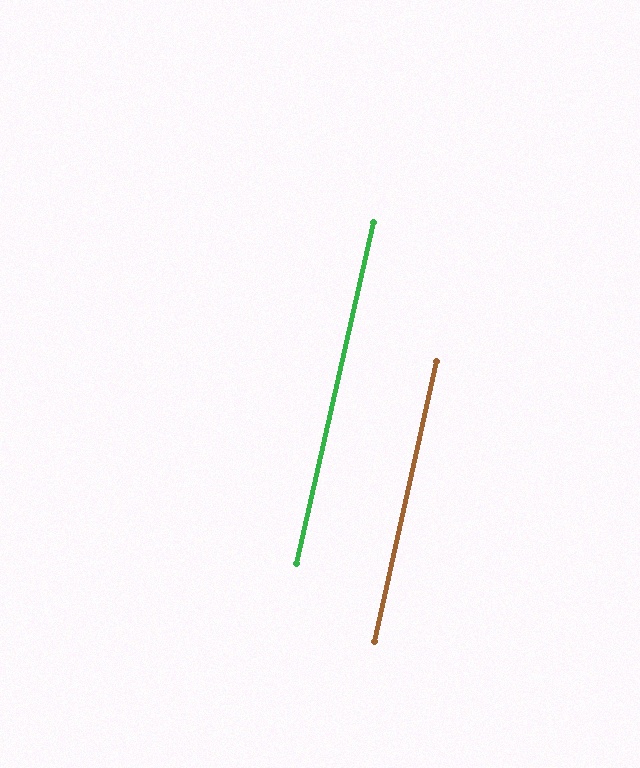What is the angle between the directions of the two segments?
Approximately 0 degrees.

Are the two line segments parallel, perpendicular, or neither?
Parallel — their directions differ by only 0.3°.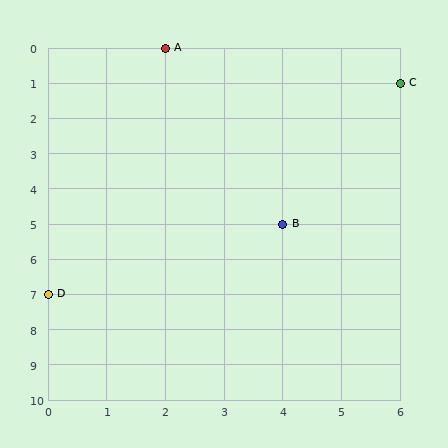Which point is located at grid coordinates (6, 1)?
Point C is at (6, 1).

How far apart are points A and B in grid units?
Points A and B are 2 columns and 5 rows apart (about 5.4 grid units diagonally).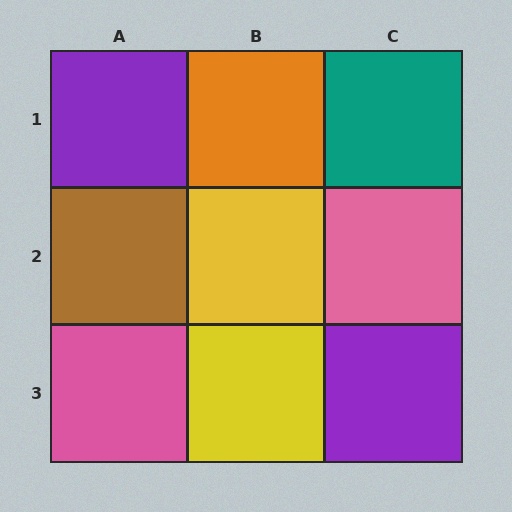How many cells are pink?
2 cells are pink.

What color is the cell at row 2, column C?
Pink.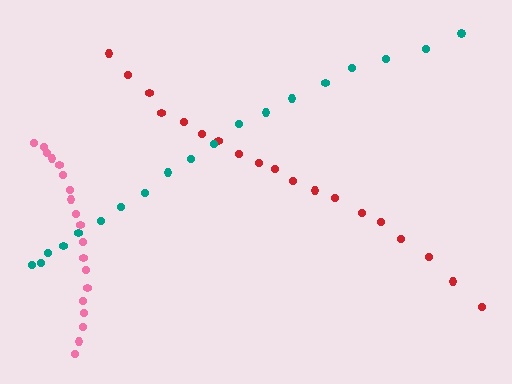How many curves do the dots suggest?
There are 3 distinct paths.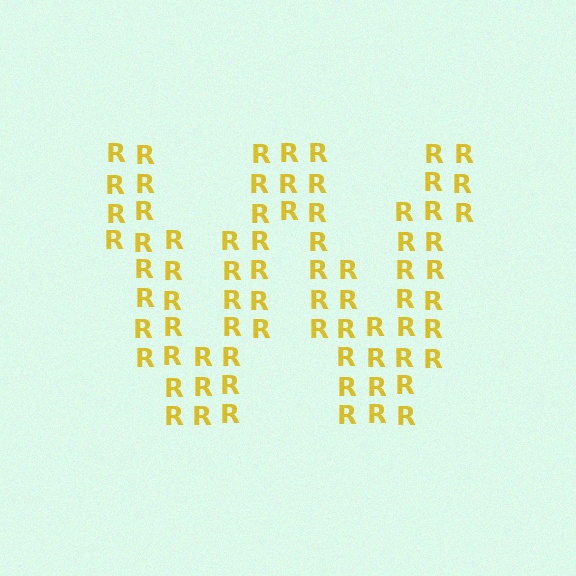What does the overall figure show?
The overall figure shows the letter W.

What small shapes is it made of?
It is made of small letter R's.